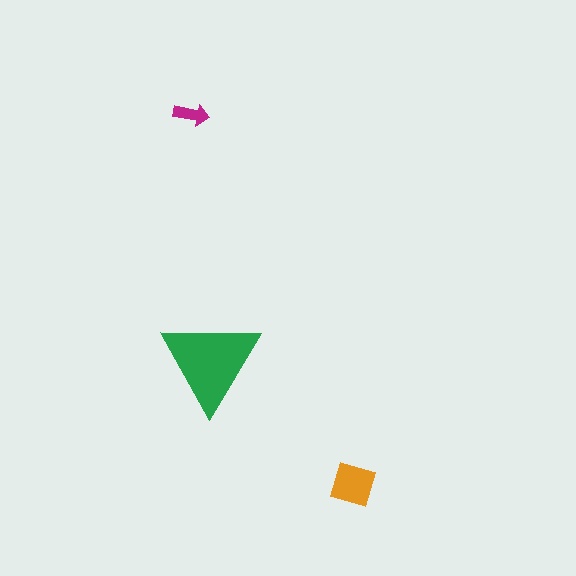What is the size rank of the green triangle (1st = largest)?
1st.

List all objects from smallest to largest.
The magenta arrow, the orange square, the green triangle.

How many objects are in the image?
There are 3 objects in the image.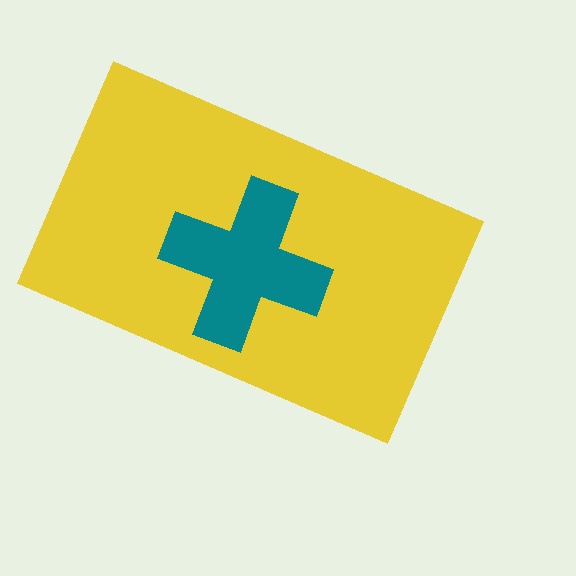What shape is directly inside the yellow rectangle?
The teal cross.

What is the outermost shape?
The yellow rectangle.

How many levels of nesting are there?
2.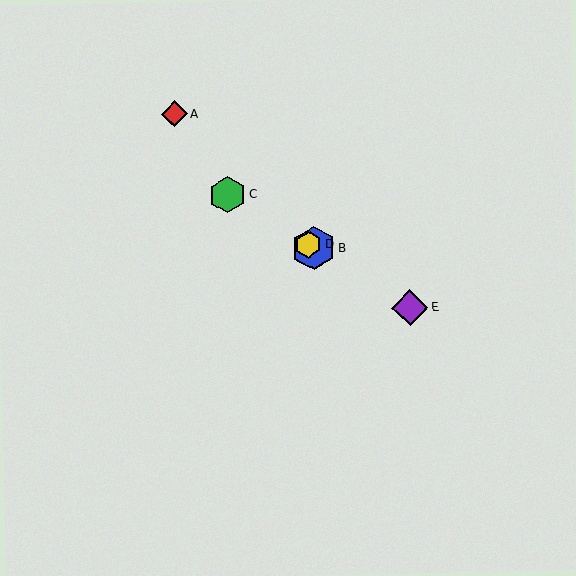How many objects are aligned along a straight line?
4 objects (B, C, D, E) are aligned along a straight line.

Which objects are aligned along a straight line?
Objects B, C, D, E are aligned along a straight line.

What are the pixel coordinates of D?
Object D is at (308, 245).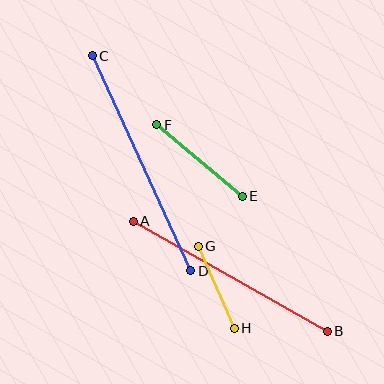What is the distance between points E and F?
The distance is approximately 111 pixels.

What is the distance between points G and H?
The distance is approximately 89 pixels.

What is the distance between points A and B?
The distance is approximately 223 pixels.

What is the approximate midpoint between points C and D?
The midpoint is at approximately (141, 163) pixels.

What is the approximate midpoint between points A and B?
The midpoint is at approximately (230, 276) pixels.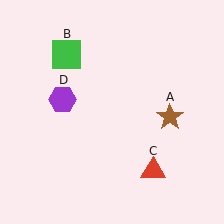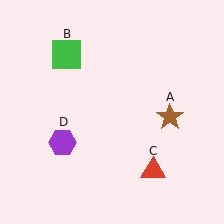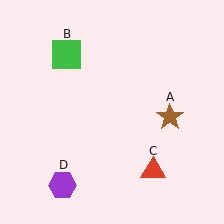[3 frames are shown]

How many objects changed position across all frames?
1 object changed position: purple hexagon (object D).